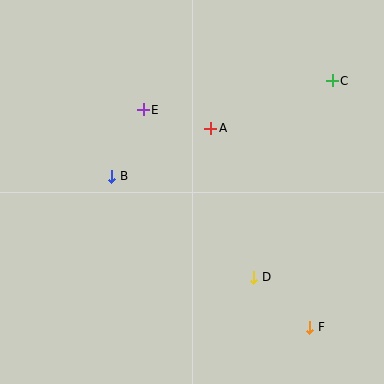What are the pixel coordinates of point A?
Point A is at (211, 128).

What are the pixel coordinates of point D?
Point D is at (254, 277).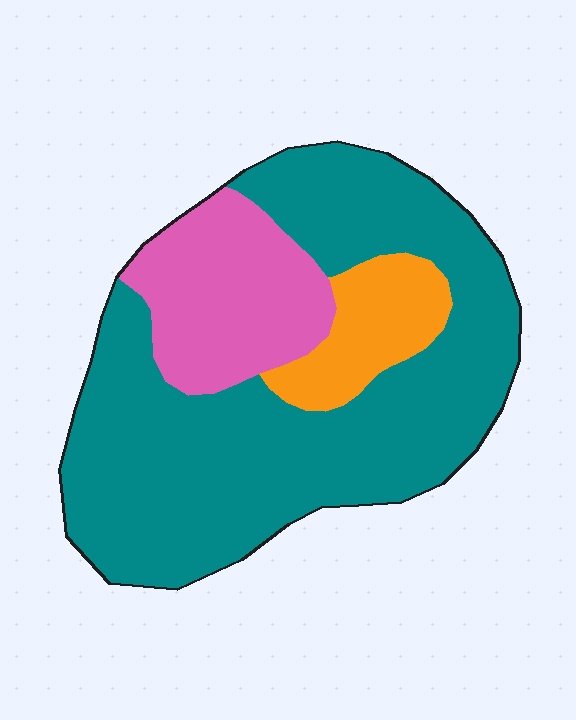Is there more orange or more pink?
Pink.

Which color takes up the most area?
Teal, at roughly 70%.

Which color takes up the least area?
Orange, at roughly 10%.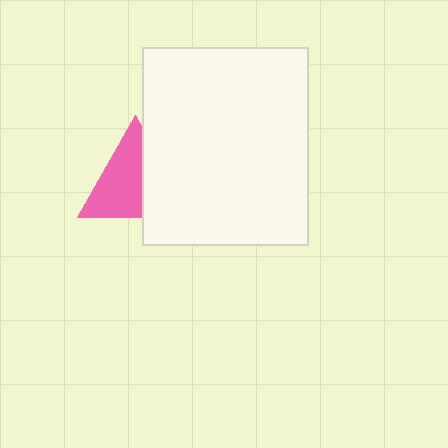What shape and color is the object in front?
The object in front is a white rectangle.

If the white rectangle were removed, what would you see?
You would see the complete pink triangle.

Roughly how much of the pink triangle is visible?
About half of it is visible (roughly 59%).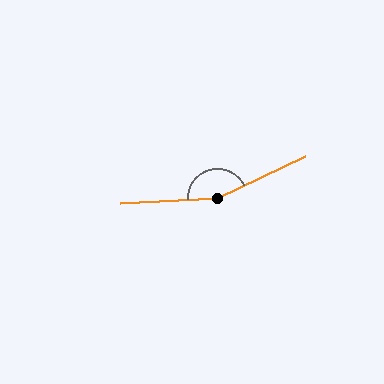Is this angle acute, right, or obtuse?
It is obtuse.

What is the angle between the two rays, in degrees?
Approximately 158 degrees.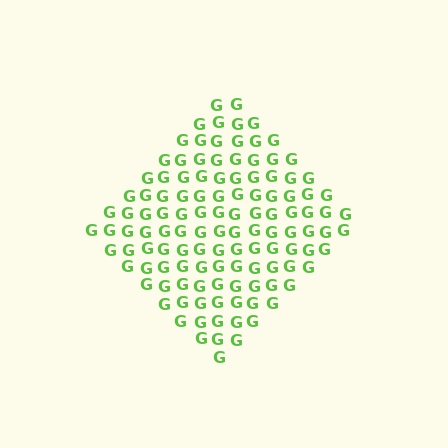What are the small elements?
The small elements are letter G's.